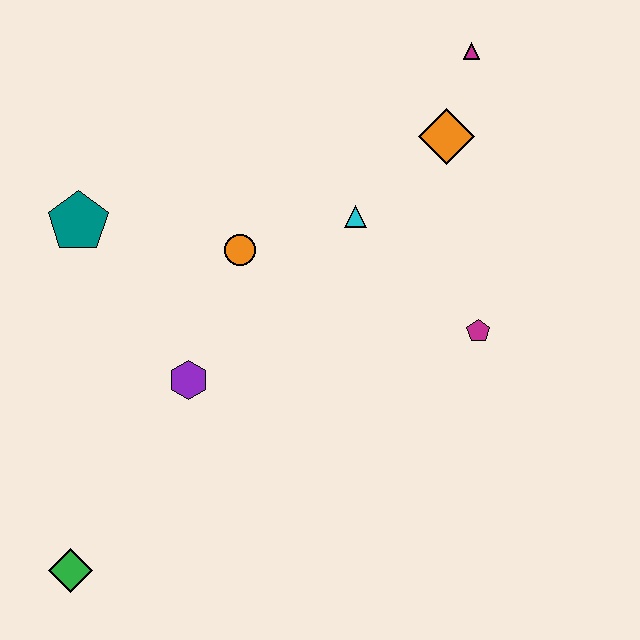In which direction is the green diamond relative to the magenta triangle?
The green diamond is below the magenta triangle.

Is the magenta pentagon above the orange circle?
No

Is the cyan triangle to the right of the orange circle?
Yes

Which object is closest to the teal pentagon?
The orange circle is closest to the teal pentagon.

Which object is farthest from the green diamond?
The magenta triangle is farthest from the green diamond.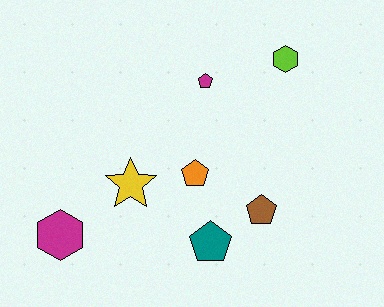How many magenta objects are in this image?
There are 2 magenta objects.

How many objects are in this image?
There are 7 objects.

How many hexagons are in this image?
There are 2 hexagons.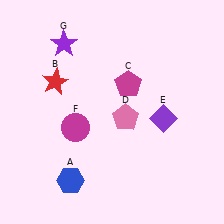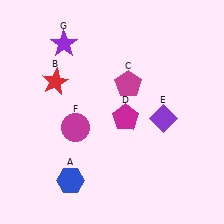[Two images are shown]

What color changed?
The pentagon (D) changed from pink in Image 1 to magenta in Image 2.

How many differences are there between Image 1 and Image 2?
There is 1 difference between the two images.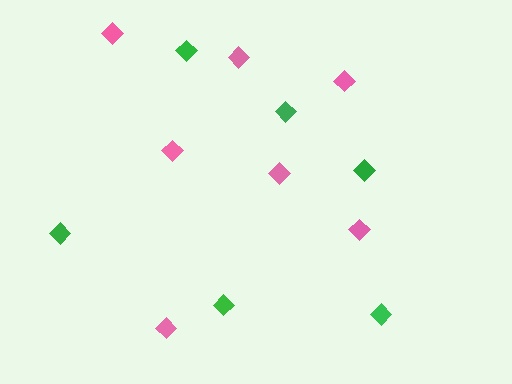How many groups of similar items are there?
There are 2 groups: one group of green diamonds (6) and one group of pink diamonds (7).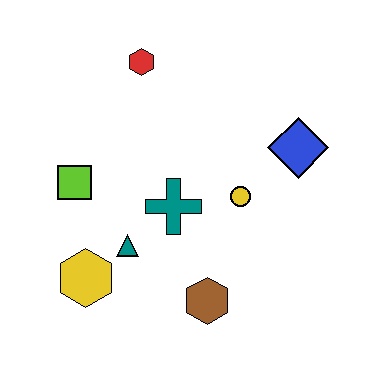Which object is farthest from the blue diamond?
The yellow hexagon is farthest from the blue diamond.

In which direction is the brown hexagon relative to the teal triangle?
The brown hexagon is to the right of the teal triangle.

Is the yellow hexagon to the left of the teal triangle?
Yes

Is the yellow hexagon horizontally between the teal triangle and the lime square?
Yes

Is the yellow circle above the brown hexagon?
Yes